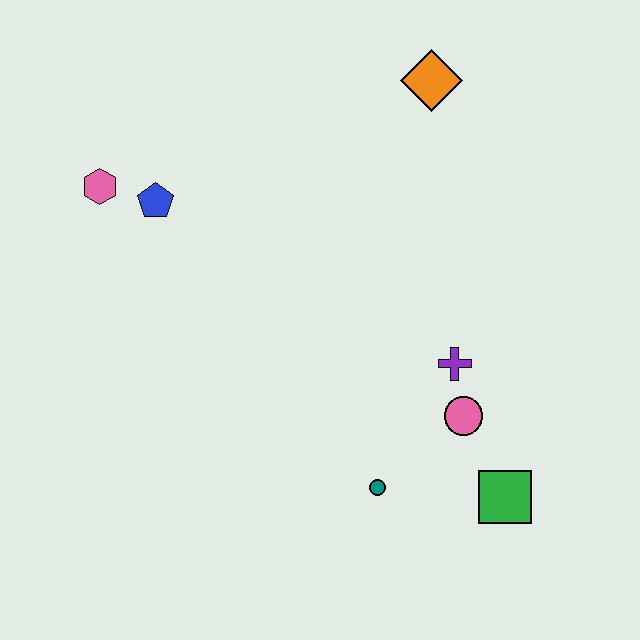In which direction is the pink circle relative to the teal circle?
The pink circle is to the right of the teal circle.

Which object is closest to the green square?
The pink circle is closest to the green square.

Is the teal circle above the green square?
Yes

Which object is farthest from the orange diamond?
The green square is farthest from the orange diamond.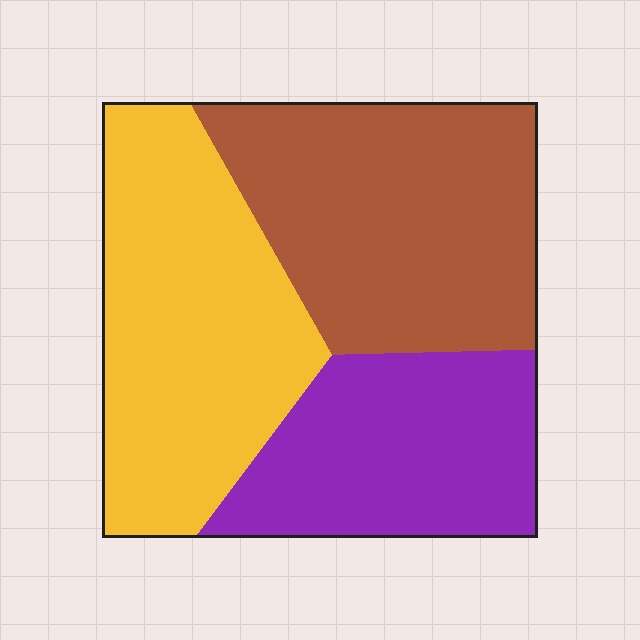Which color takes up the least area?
Purple, at roughly 25%.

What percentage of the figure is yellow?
Yellow takes up about three eighths (3/8) of the figure.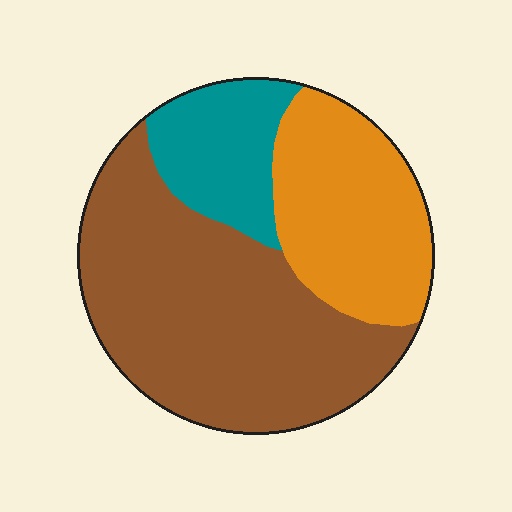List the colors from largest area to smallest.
From largest to smallest: brown, orange, teal.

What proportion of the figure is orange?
Orange covers roughly 30% of the figure.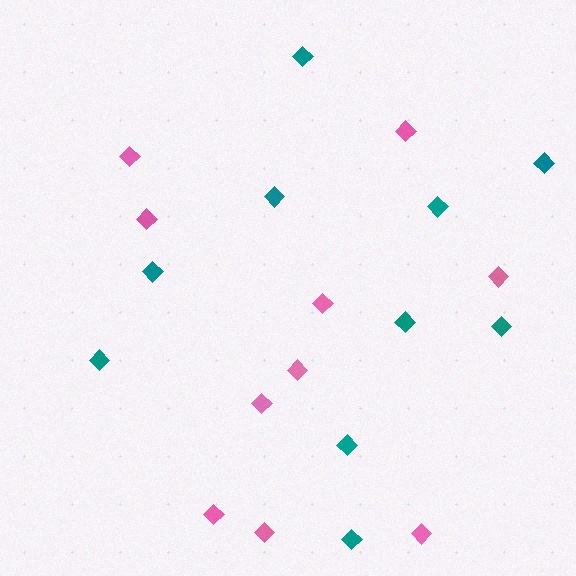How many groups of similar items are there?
There are 2 groups: one group of pink diamonds (10) and one group of teal diamonds (10).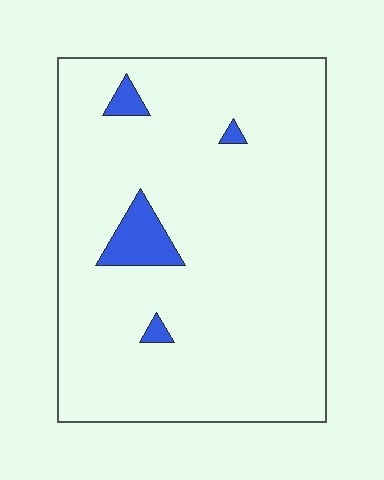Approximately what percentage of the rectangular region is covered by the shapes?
Approximately 5%.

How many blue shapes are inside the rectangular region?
4.